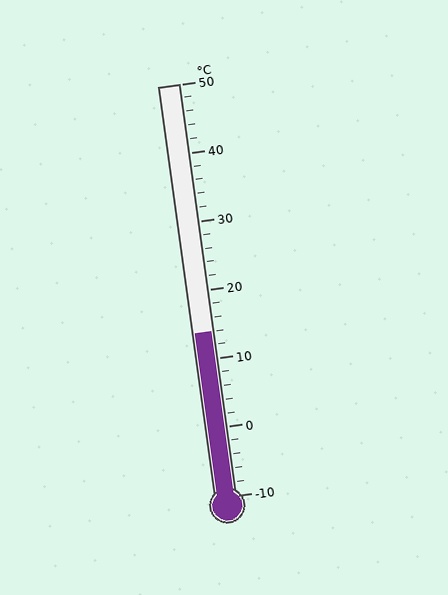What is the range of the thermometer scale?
The thermometer scale ranges from -10°C to 50°C.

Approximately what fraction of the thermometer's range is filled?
The thermometer is filled to approximately 40% of its range.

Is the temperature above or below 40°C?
The temperature is below 40°C.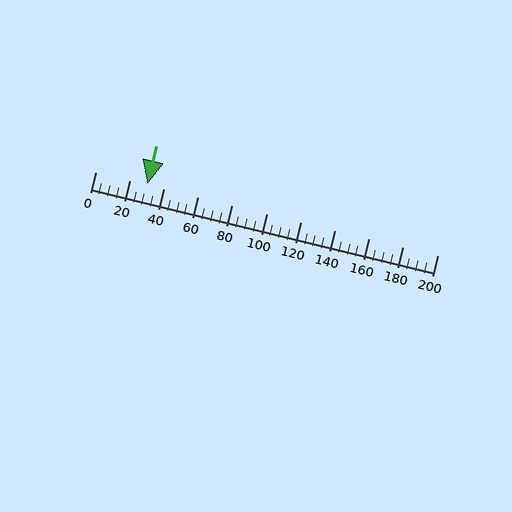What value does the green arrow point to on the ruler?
The green arrow points to approximately 30.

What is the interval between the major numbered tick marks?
The major tick marks are spaced 20 units apart.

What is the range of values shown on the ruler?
The ruler shows values from 0 to 200.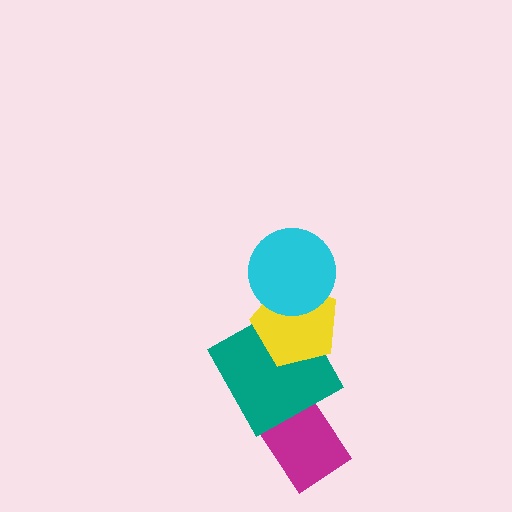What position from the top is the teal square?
The teal square is 3rd from the top.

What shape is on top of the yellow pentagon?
The cyan circle is on top of the yellow pentagon.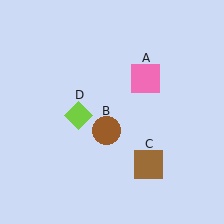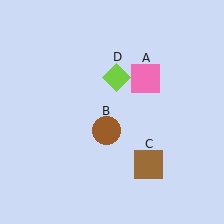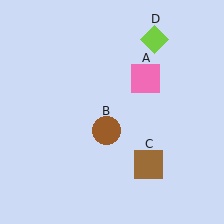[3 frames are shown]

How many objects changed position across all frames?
1 object changed position: lime diamond (object D).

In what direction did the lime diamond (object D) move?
The lime diamond (object D) moved up and to the right.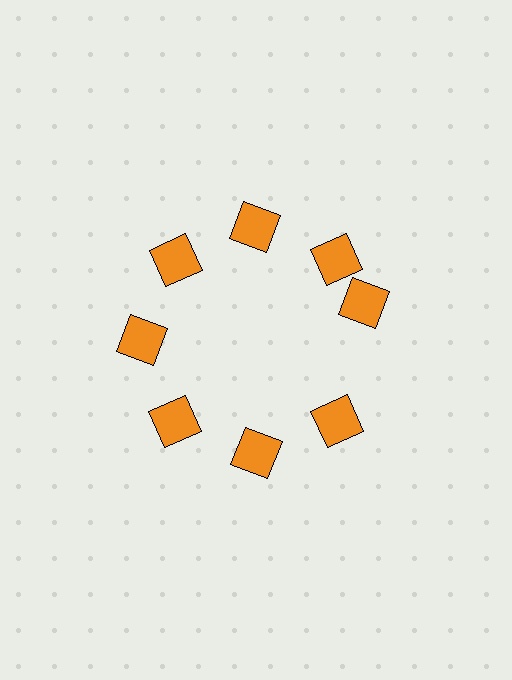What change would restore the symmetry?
The symmetry would be restored by rotating it back into even spacing with its neighbors so that all 8 squares sit at equal angles and equal distance from the center.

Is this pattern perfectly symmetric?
No. The 8 orange squares are arranged in a ring, but one element near the 3 o'clock position is rotated out of alignment along the ring, breaking the 8-fold rotational symmetry.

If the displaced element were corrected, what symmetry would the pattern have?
It would have 8-fold rotational symmetry — the pattern would map onto itself every 45 degrees.